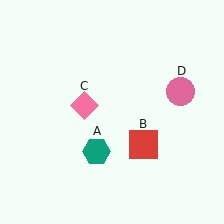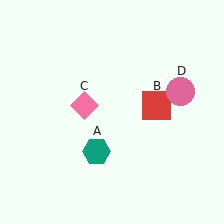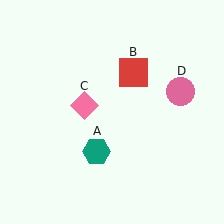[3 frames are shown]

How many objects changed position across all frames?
1 object changed position: red square (object B).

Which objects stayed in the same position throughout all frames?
Teal hexagon (object A) and pink diamond (object C) and pink circle (object D) remained stationary.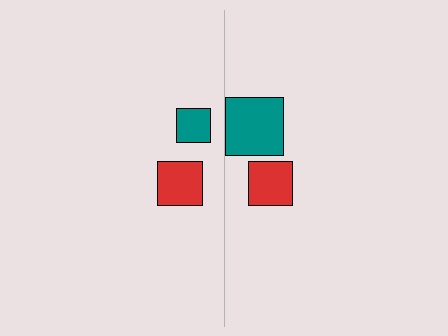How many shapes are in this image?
There are 4 shapes in this image.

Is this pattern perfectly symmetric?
No, the pattern is not perfectly symmetric. The teal square on the right side has a different size than its mirror counterpart.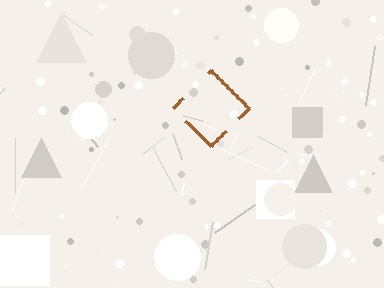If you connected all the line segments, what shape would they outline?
They would outline a diamond.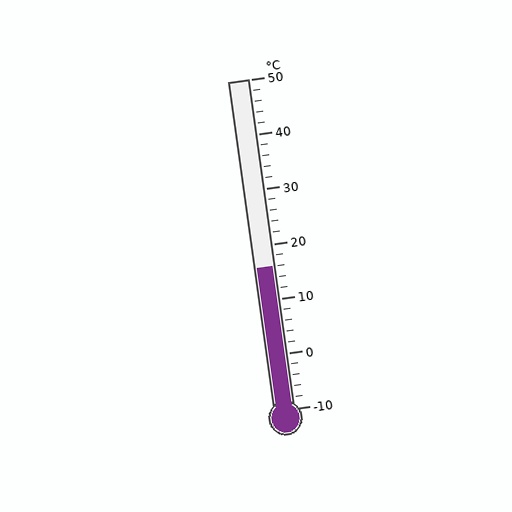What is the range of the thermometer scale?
The thermometer scale ranges from -10°C to 50°C.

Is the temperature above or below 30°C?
The temperature is below 30°C.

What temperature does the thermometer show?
The thermometer shows approximately 16°C.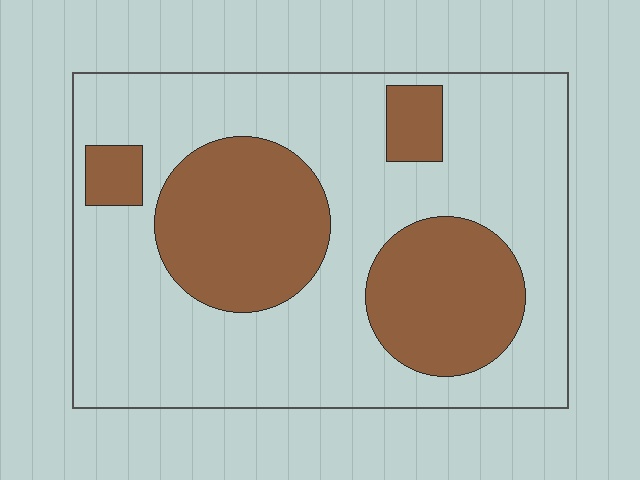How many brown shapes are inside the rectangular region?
4.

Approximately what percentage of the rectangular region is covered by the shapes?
Approximately 30%.